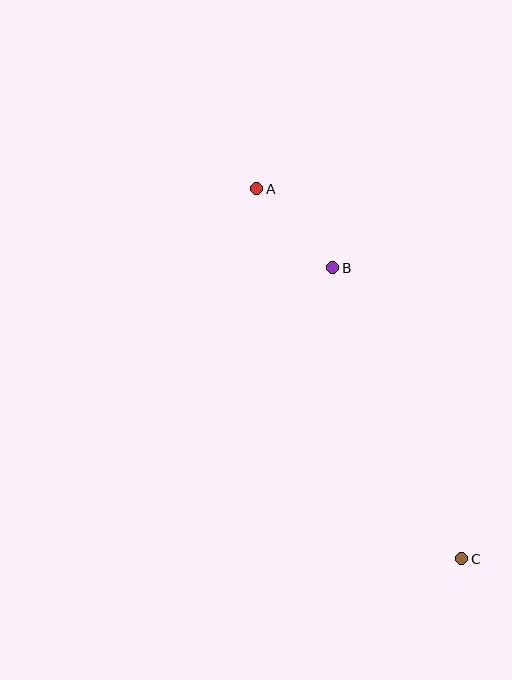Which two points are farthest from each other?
Points A and C are farthest from each other.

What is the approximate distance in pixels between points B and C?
The distance between B and C is approximately 318 pixels.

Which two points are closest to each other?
Points A and B are closest to each other.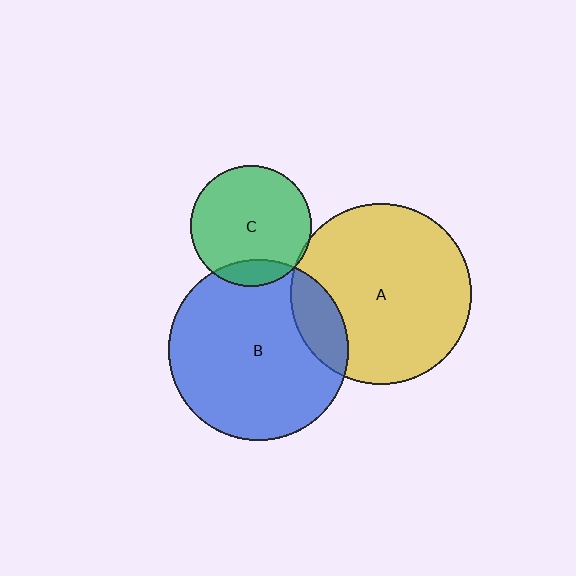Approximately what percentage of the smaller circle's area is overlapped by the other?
Approximately 15%.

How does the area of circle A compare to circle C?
Approximately 2.2 times.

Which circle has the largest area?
Circle A (yellow).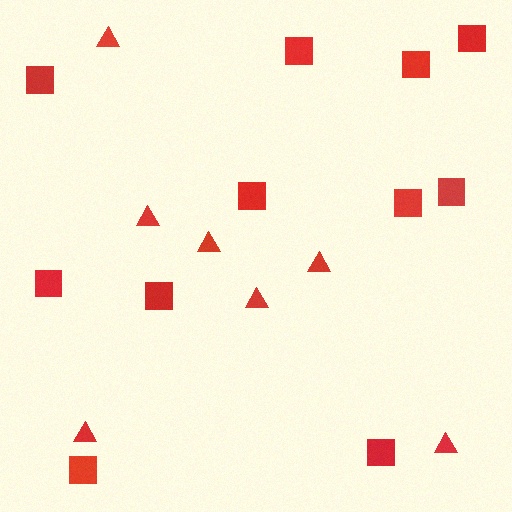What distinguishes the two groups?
There are 2 groups: one group of squares (11) and one group of triangles (7).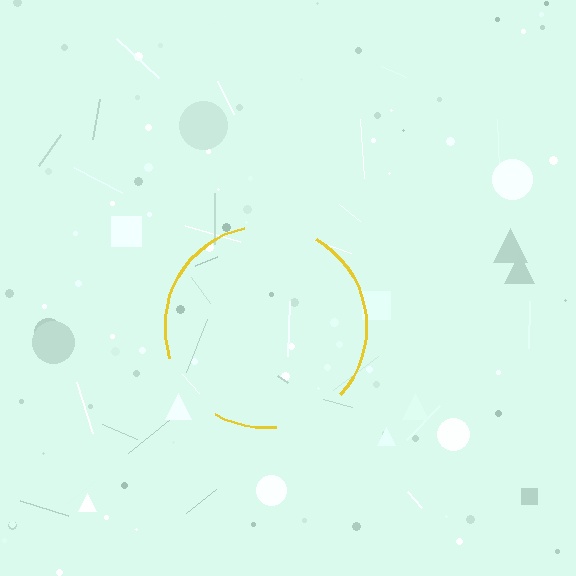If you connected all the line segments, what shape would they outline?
They would outline a circle.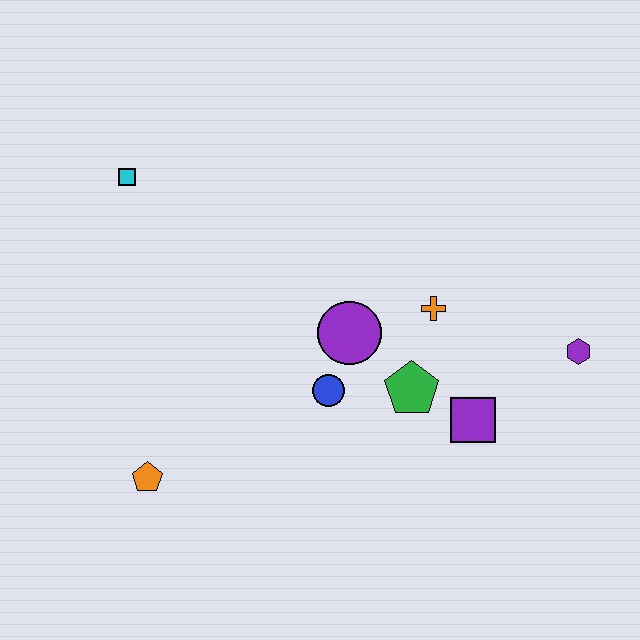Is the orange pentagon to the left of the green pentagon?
Yes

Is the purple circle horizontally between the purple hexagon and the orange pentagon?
Yes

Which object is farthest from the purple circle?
The cyan square is farthest from the purple circle.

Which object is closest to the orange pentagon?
The blue circle is closest to the orange pentagon.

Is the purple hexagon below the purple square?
No